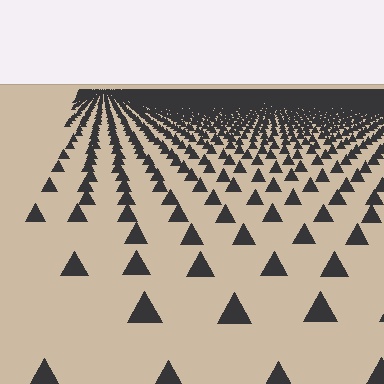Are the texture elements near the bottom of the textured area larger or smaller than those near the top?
Larger. Near the bottom, elements are closer to the viewer and appear at a bigger on-screen size.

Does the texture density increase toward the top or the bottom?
Density increases toward the top.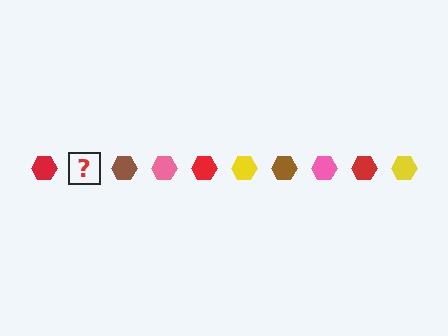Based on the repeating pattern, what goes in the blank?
The blank should be a yellow hexagon.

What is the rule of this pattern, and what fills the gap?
The rule is that the pattern cycles through red, yellow, brown, pink hexagons. The gap should be filled with a yellow hexagon.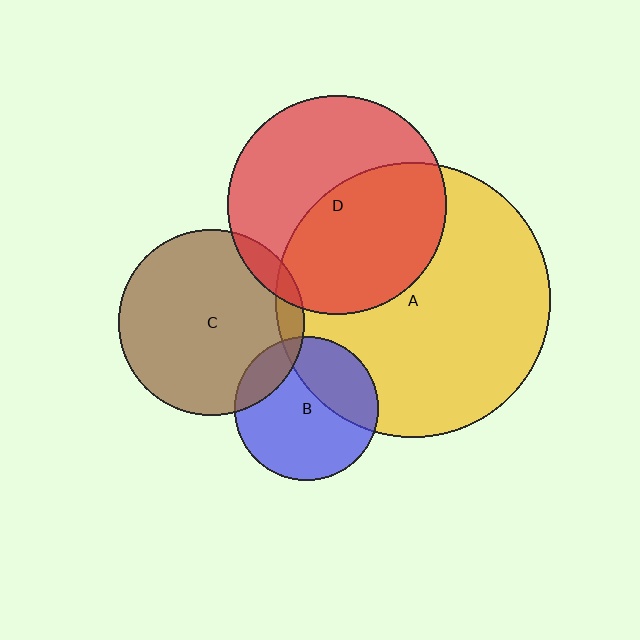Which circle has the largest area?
Circle A (yellow).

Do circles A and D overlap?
Yes.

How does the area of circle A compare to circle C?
Approximately 2.2 times.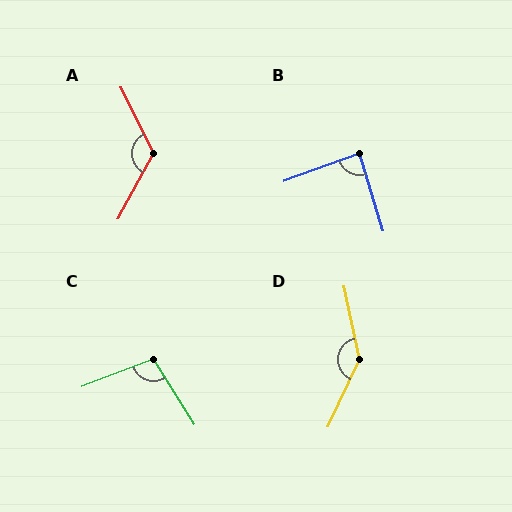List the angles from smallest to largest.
B (87°), C (101°), A (125°), D (143°).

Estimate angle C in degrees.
Approximately 101 degrees.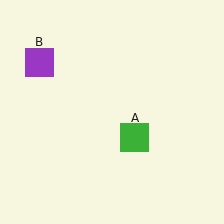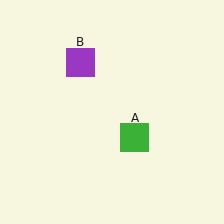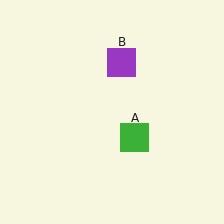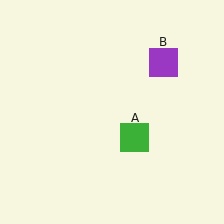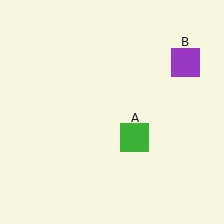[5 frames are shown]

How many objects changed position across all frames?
1 object changed position: purple square (object B).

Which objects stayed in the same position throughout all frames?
Green square (object A) remained stationary.